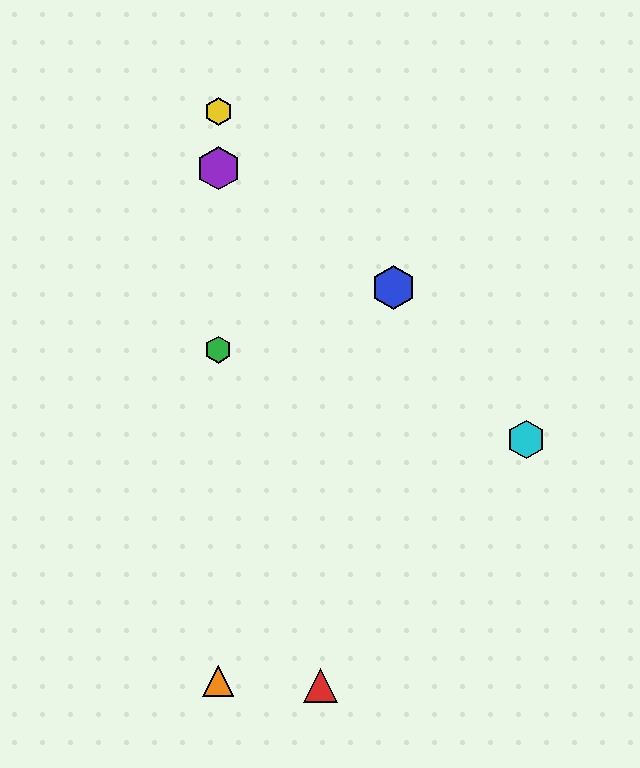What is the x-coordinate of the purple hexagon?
The purple hexagon is at x≈218.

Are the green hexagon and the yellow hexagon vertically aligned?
Yes, both are at x≈218.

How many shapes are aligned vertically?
4 shapes (the green hexagon, the yellow hexagon, the purple hexagon, the orange triangle) are aligned vertically.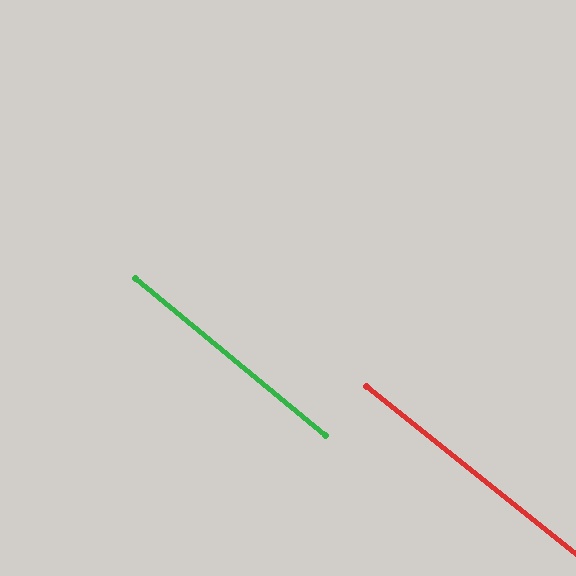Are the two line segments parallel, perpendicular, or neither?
Parallel — their directions differ by only 0.7°.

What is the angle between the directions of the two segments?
Approximately 1 degree.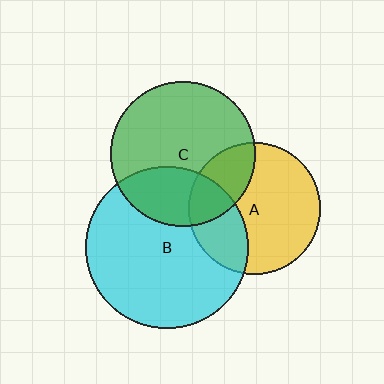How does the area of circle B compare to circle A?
Approximately 1.5 times.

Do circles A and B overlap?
Yes.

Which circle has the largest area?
Circle B (cyan).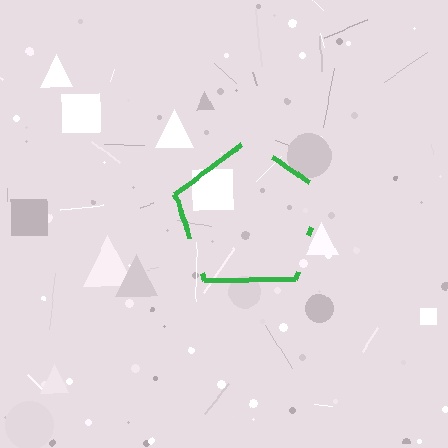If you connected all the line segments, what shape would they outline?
They would outline a pentagon.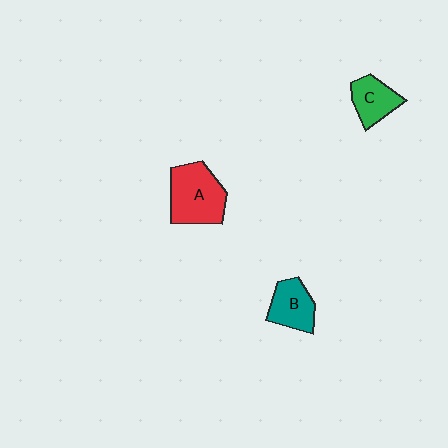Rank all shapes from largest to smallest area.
From largest to smallest: A (red), B (teal), C (green).